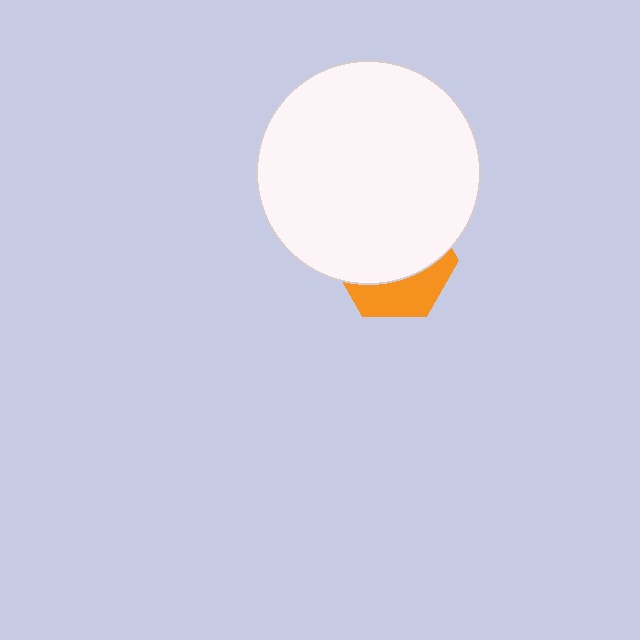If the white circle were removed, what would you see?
You would see the complete orange hexagon.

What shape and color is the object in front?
The object in front is a white circle.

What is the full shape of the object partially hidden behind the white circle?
The partially hidden object is an orange hexagon.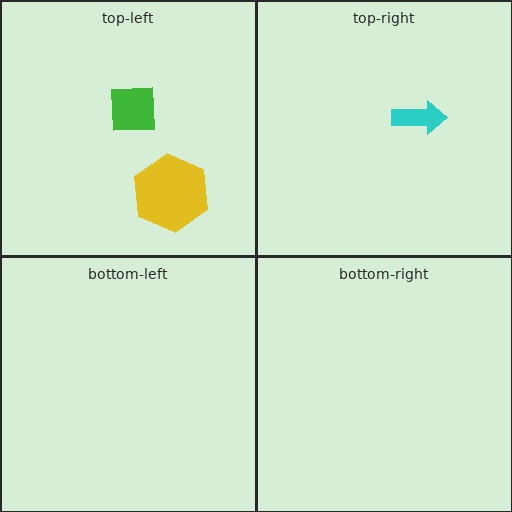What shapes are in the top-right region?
The cyan arrow.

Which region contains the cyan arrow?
The top-right region.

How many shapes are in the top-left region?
2.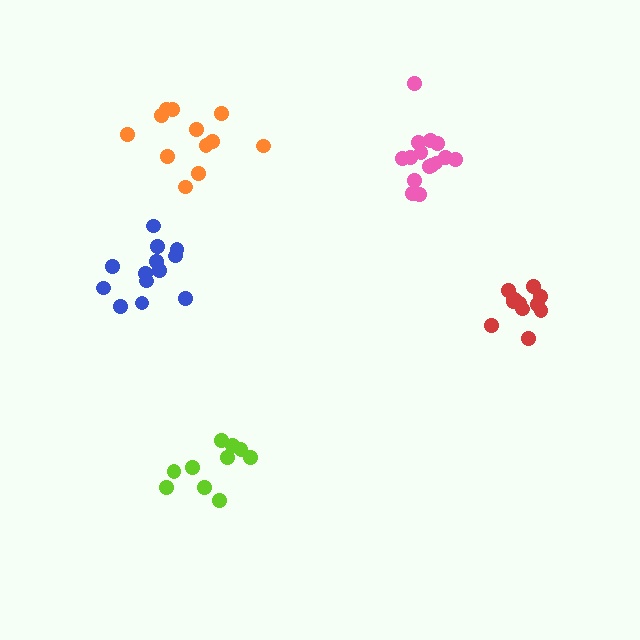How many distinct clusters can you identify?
There are 5 distinct clusters.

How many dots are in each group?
Group 1: 13 dots, Group 2: 10 dots, Group 3: 12 dots, Group 4: 15 dots, Group 5: 12 dots (62 total).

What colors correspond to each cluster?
The clusters are colored: blue, lime, orange, pink, red.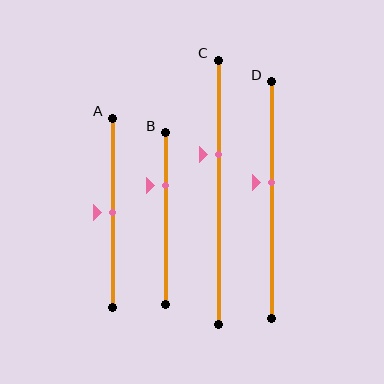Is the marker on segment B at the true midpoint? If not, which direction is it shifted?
No, the marker on segment B is shifted upward by about 19% of the segment length.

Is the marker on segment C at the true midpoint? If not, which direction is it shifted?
No, the marker on segment C is shifted upward by about 14% of the segment length.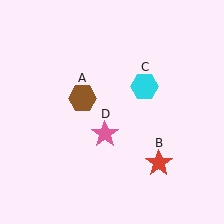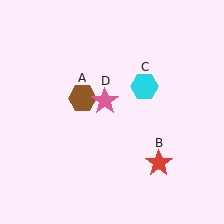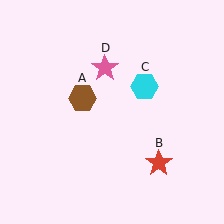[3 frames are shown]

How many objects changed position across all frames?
1 object changed position: pink star (object D).